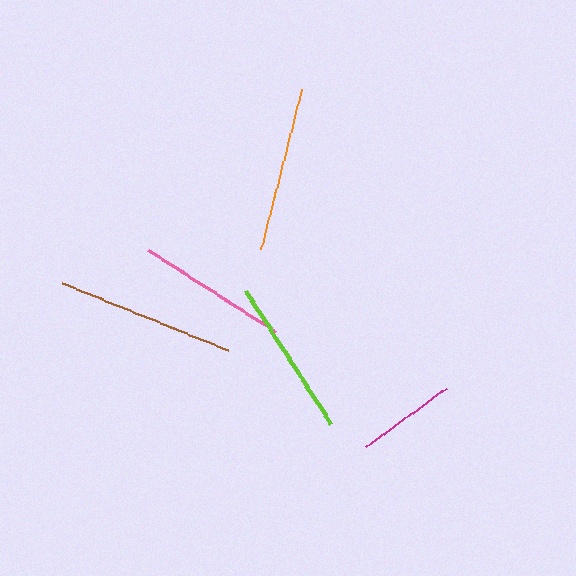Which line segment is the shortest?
The magenta line is the shortest at approximately 99 pixels.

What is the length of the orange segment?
The orange segment is approximately 164 pixels long.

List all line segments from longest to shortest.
From longest to shortest: brown, orange, lime, pink, magenta.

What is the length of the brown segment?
The brown segment is approximately 178 pixels long.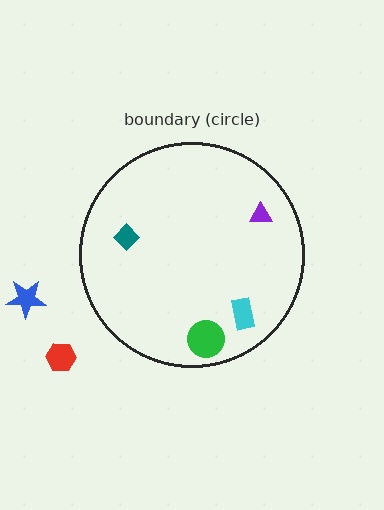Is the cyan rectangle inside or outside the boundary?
Inside.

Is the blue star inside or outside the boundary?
Outside.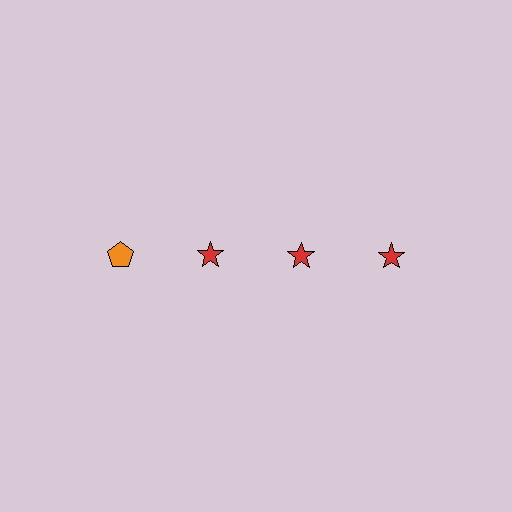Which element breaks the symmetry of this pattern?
The orange pentagon in the top row, leftmost column breaks the symmetry. All other shapes are red stars.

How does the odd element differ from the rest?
It differs in both color (orange instead of red) and shape (pentagon instead of star).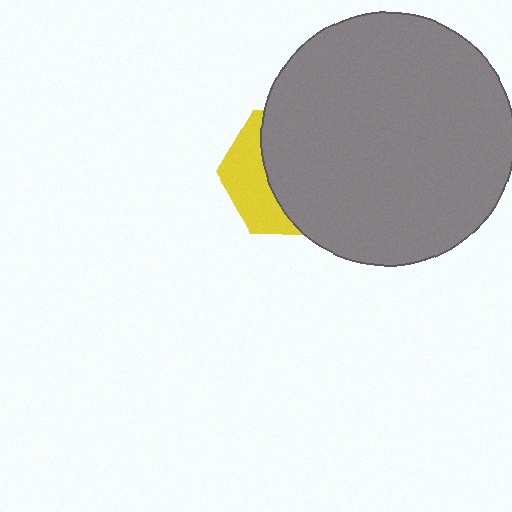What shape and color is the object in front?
The object in front is a gray circle.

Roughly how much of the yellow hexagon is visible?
A small part of it is visible (roughly 34%).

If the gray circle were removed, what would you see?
You would see the complete yellow hexagon.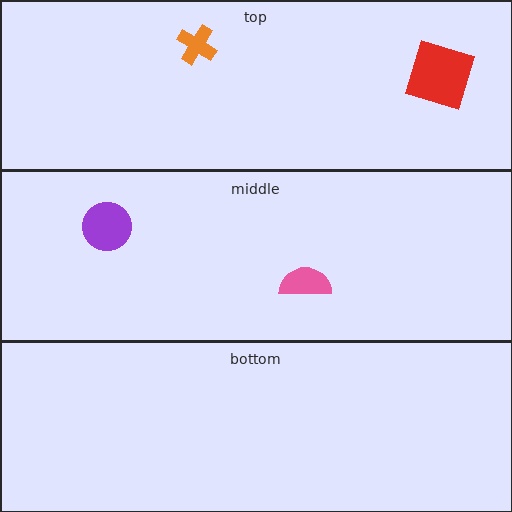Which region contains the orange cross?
The top region.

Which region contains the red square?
The top region.